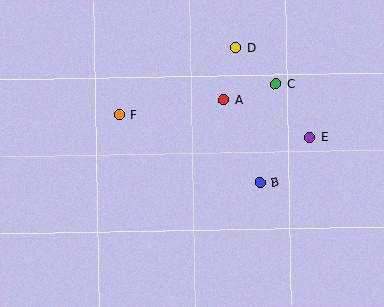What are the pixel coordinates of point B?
Point B is at (260, 182).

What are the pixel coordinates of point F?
Point F is at (119, 115).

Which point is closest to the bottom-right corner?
Point B is closest to the bottom-right corner.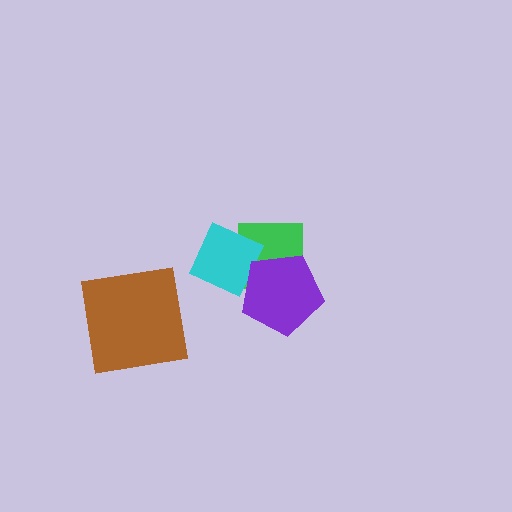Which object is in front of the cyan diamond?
The purple pentagon is in front of the cyan diamond.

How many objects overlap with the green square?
2 objects overlap with the green square.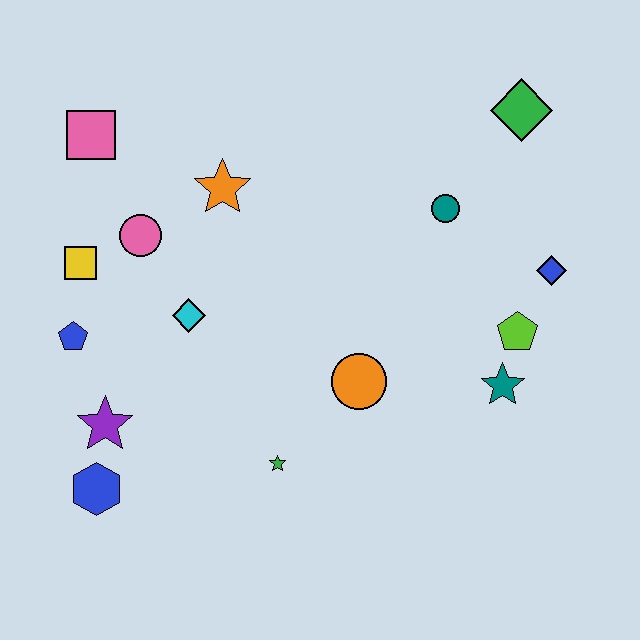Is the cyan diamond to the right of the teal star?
No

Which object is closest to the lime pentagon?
The teal star is closest to the lime pentagon.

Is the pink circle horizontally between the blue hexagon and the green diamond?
Yes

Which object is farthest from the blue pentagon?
The green diamond is farthest from the blue pentagon.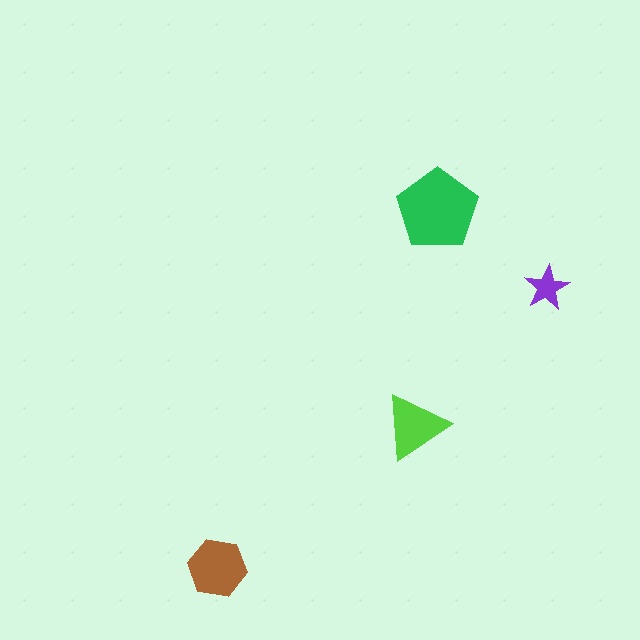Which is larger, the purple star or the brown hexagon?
The brown hexagon.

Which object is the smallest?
The purple star.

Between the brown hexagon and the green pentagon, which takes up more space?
The green pentagon.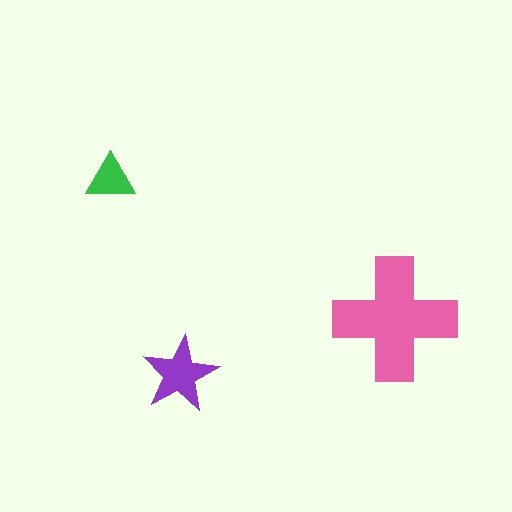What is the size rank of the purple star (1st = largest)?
2nd.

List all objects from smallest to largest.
The green triangle, the purple star, the pink cross.